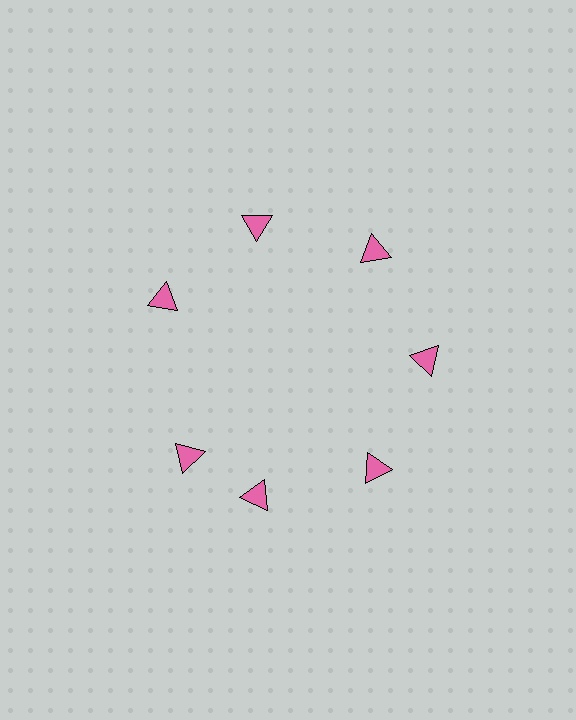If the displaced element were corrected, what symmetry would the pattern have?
It would have 7-fold rotational symmetry — the pattern would map onto itself every 51 degrees.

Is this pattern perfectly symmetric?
No. The 7 pink triangles are arranged in a ring, but one element near the 8 o'clock position is rotated out of alignment along the ring, breaking the 7-fold rotational symmetry.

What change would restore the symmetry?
The symmetry would be restored by rotating it back into even spacing with its neighbors so that all 7 triangles sit at equal angles and equal distance from the center.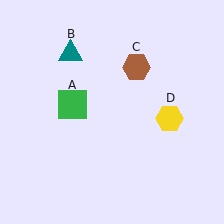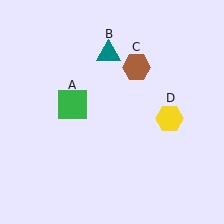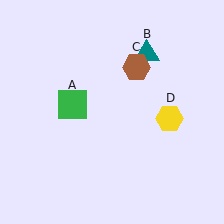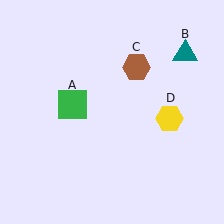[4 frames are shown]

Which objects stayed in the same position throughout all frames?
Green square (object A) and brown hexagon (object C) and yellow hexagon (object D) remained stationary.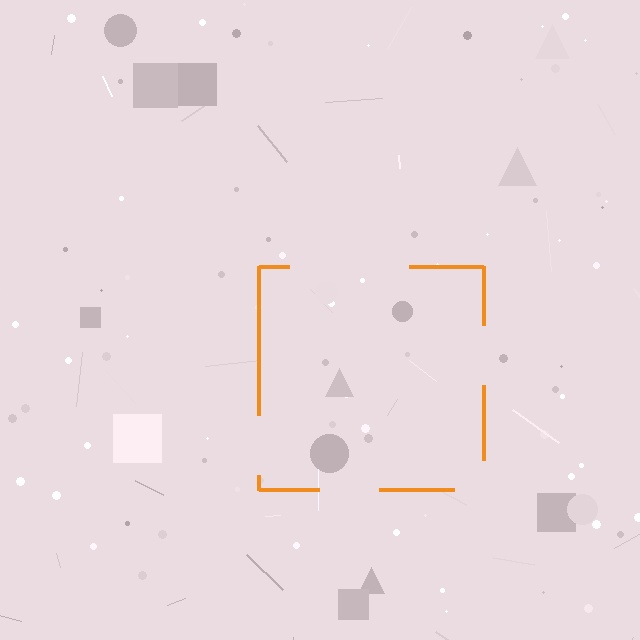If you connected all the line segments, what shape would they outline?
They would outline a square.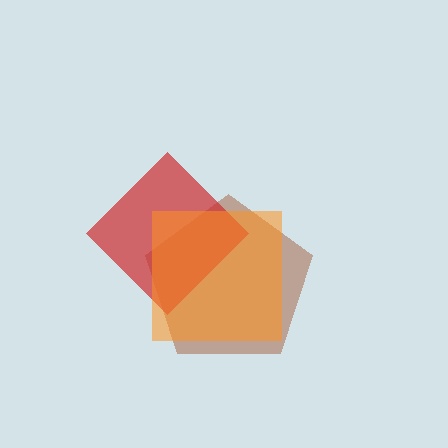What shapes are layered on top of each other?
The layered shapes are: a brown pentagon, a red diamond, an orange square.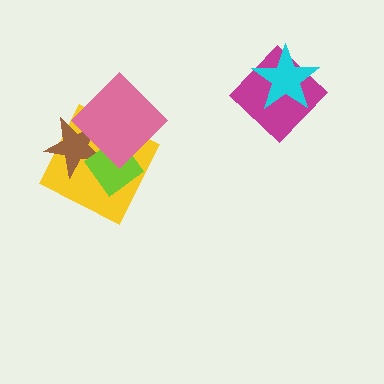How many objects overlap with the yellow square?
3 objects overlap with the yellow square.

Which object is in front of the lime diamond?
The pink diamond is in front of the lime diamond.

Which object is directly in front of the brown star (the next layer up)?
The lime diamond is directly in front of the brown star.